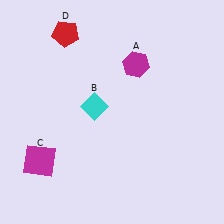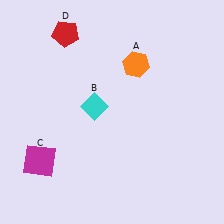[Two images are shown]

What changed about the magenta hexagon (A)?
In Image 1, A is magenta. In Image 2, it changed to orange.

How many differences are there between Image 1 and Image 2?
There is 1 difference between the two images.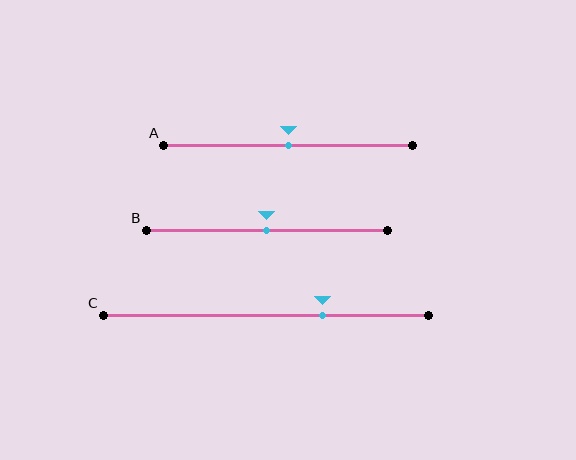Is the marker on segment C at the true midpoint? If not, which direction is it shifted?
No, the marker on segment C is shifted to the right by about 17% of the segment length.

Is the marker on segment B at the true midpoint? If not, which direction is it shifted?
Yes, the marker on segment B is at the true midpoint.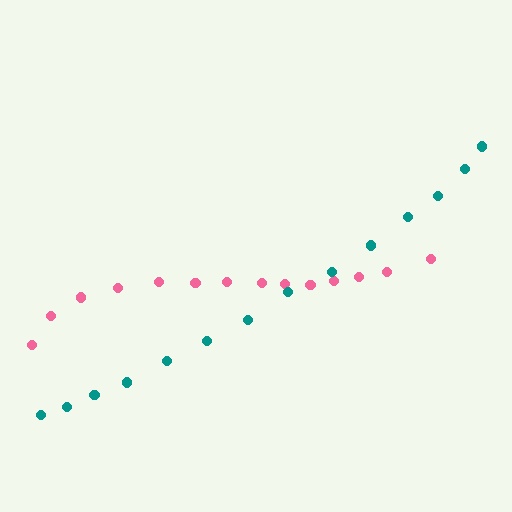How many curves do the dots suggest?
There are 2 distinct paths.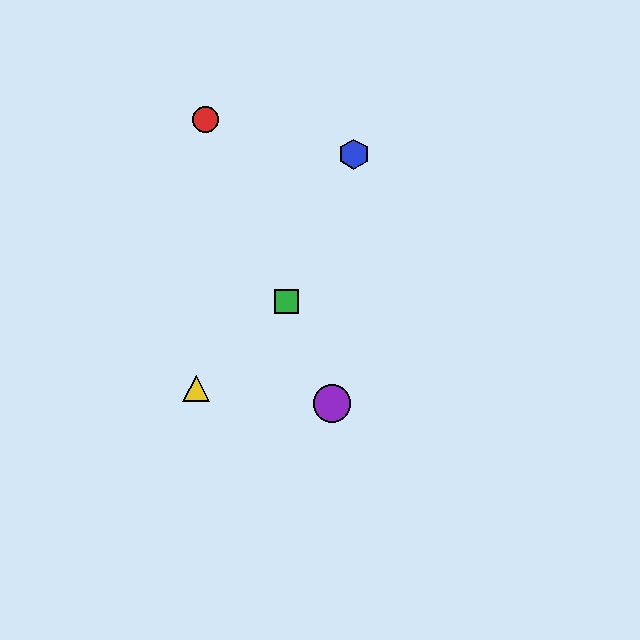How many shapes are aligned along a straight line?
3 shapes (the red circle, the green square, the purple circle) are aligned along a straight line.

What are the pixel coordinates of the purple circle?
The purple circle is at (332, 404).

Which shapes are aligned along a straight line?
The red circle, the green square, the purple circle are aligned along a straight line.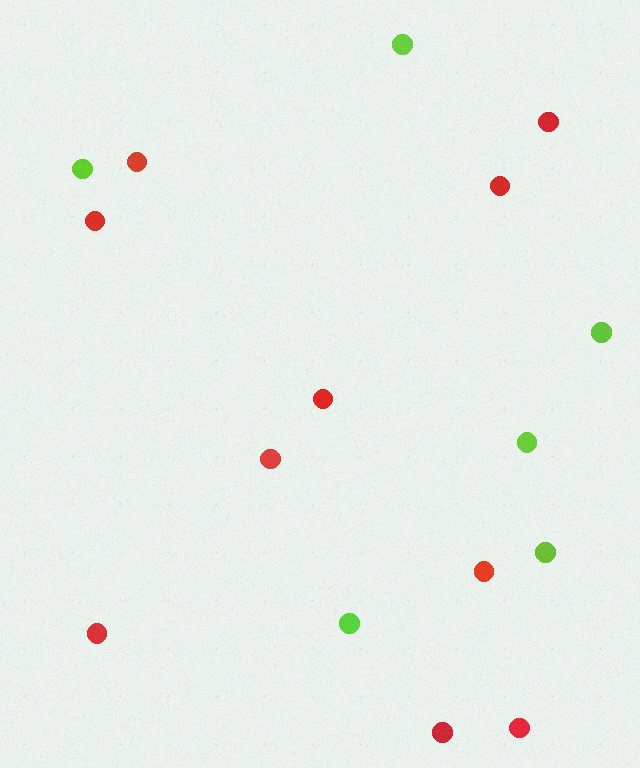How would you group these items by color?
There are 2 groups: one group of lime circles (6) and one group of red circles (10).